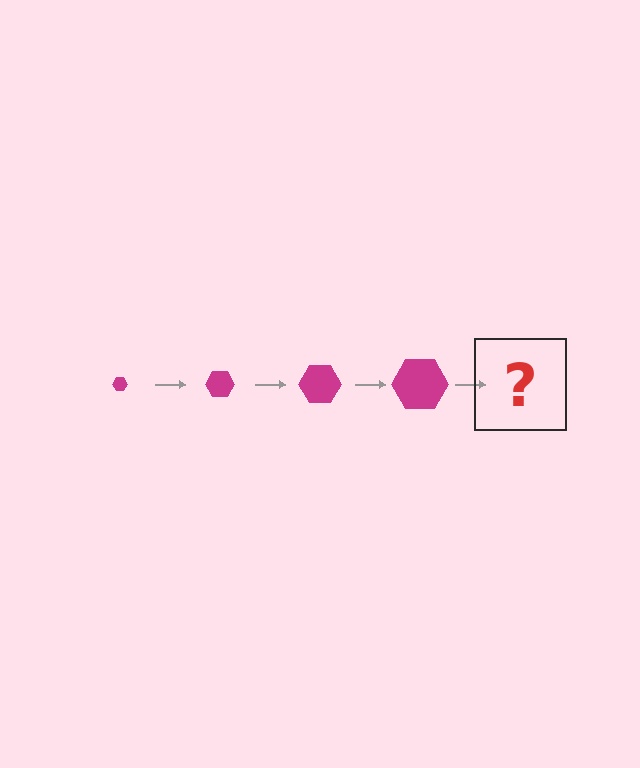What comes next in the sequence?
The next element should be a magenta hexagon, larger than the previous one.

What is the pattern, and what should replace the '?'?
The pattern is that the hexagon gets progressively larger each step. The '?' should be a magenta hexagon, larger than the previous one.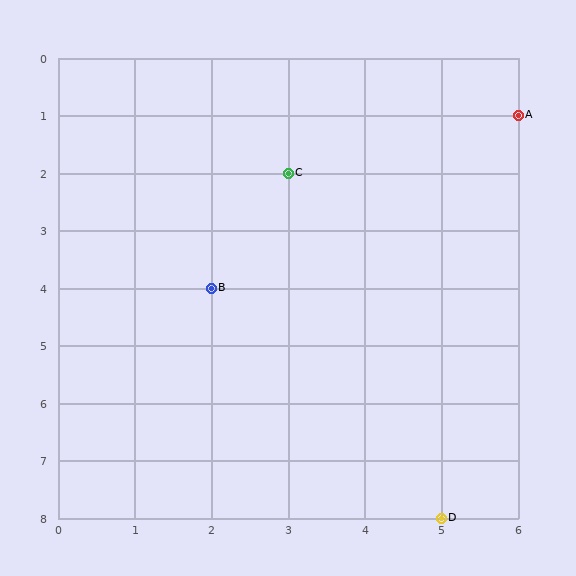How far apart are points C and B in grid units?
Points C and B are 1 column and 2 rows apart (about 2.2 grid units diagonally).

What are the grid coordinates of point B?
Point B is at grid coordinates (2, 4).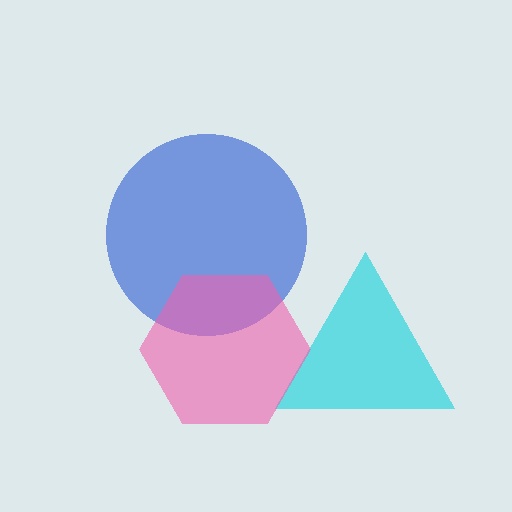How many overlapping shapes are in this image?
There are 3 overlapping shapes in the image.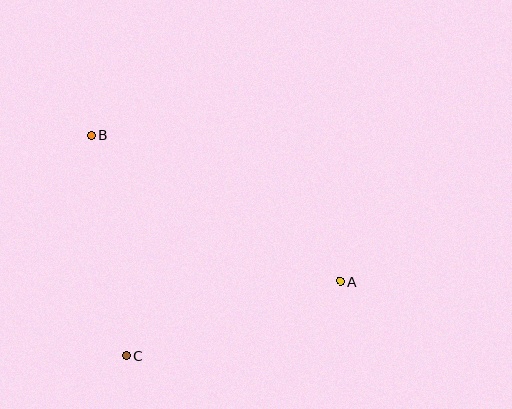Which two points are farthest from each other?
Points A and B are farthest from each other.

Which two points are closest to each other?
Points B and C are closest to each other.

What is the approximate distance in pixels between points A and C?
The distance between A and C is approximately 226 pixels.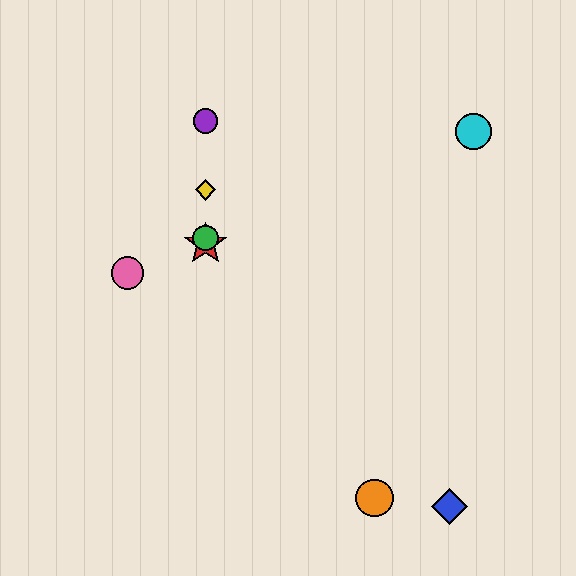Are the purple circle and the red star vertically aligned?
Yes, both are at x≈205.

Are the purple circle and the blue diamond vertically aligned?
No, the purple circle is at x≈205 and the blue diamond is at x≈449.